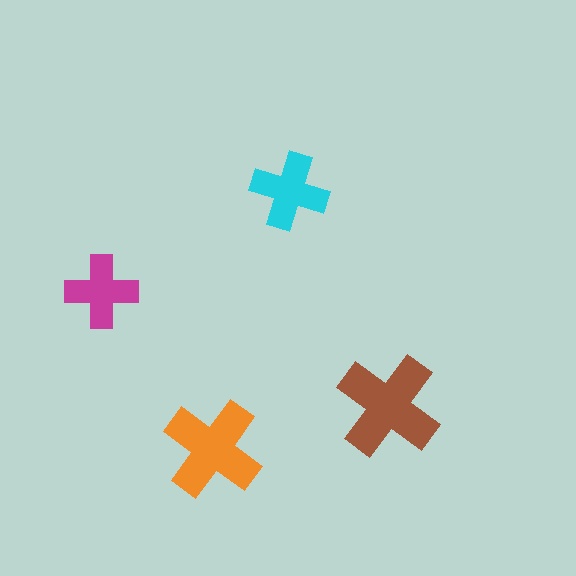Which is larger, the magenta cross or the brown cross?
The brown one.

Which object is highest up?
The cyan cross is topmost.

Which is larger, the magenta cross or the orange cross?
The orange one.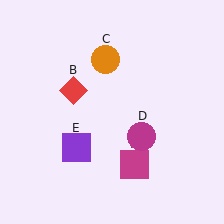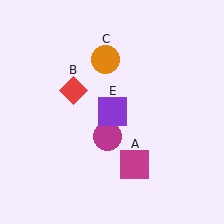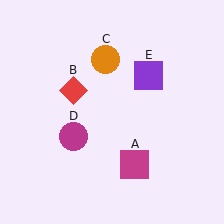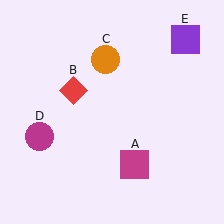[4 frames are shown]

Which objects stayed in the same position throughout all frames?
Magenta square (object A) and red diamond (object B) and orange circle (object C) remained stationary.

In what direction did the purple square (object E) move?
The purple square (object E) moved up and to the right.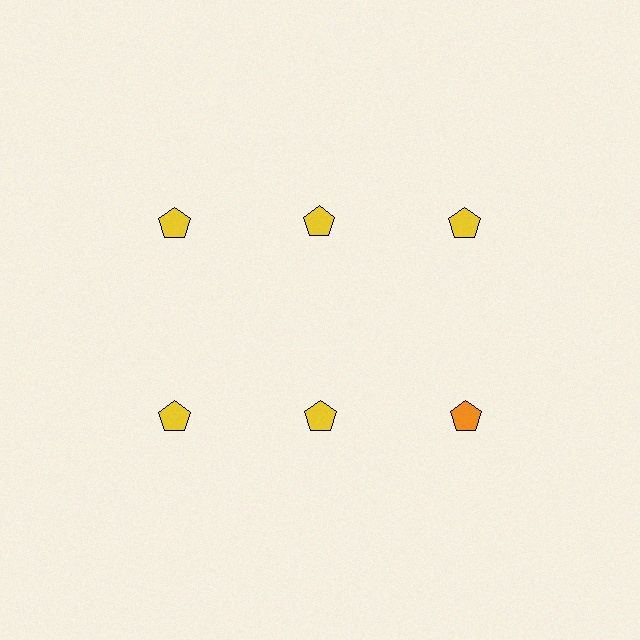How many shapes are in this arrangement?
There are 6 shapes arranged in a grid pattern.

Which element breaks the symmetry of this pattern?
The orange pentagon in the second row, center column breaks the symmetry. All other shapes are yellow pentagons.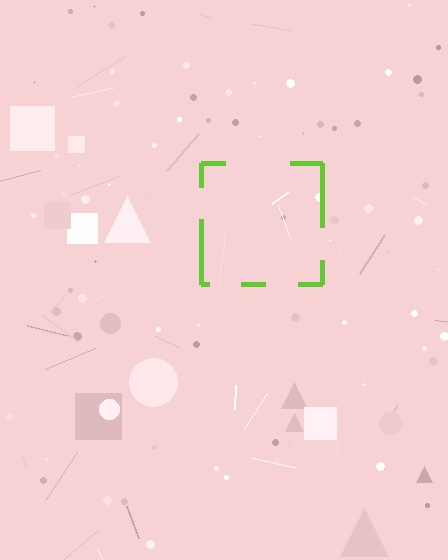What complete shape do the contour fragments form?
The contour fragments form a square.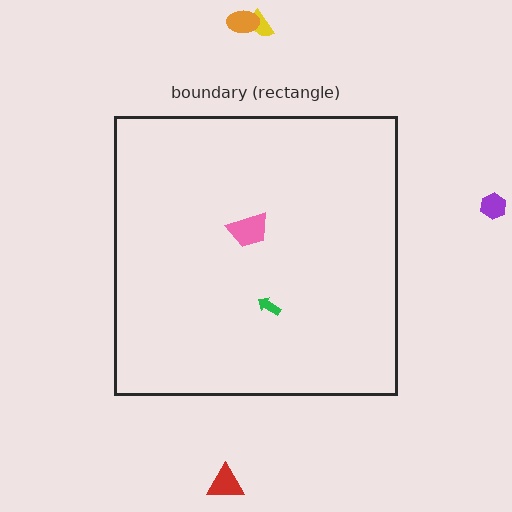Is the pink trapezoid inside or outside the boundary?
Inside.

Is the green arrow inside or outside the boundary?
Inside.